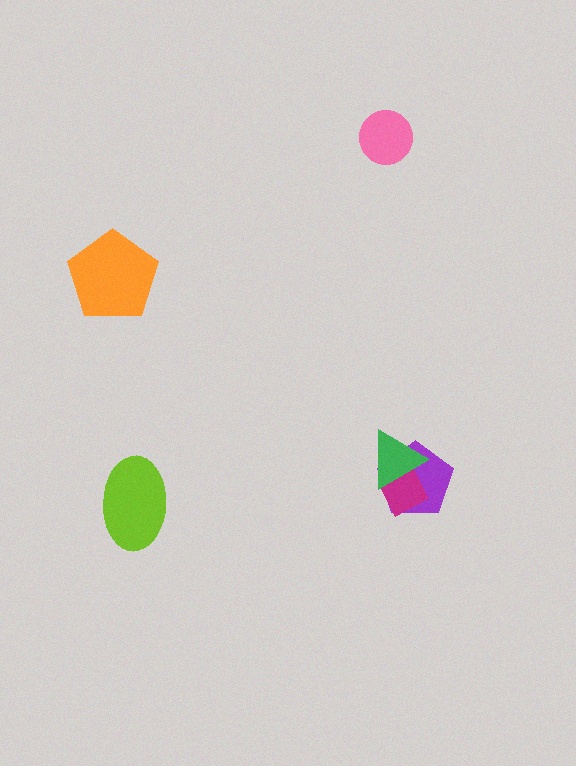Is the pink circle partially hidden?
No, no other shape covers it.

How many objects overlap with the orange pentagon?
0 objects overlap with the orange pentagon.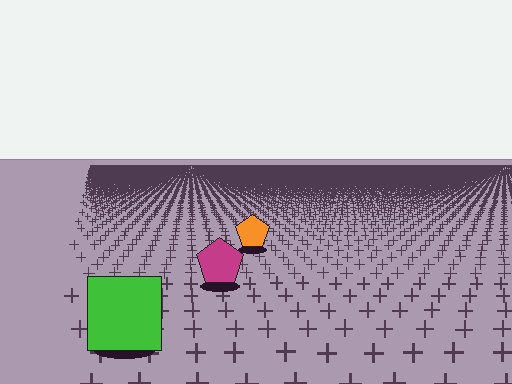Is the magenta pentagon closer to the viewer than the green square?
No. The green square is closer — you can tell from the texture gradient: the ground texture is coarser near it.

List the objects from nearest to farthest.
From nearest to farthest: the green square, the magenta pentagon, the orange pentagon.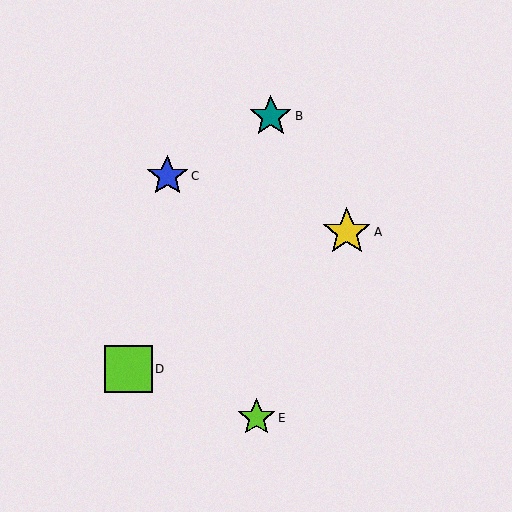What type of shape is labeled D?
Shape D is a lime square.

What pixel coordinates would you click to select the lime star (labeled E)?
Click at (256, 418) to select the lime star E.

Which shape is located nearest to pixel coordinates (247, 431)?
The lime star (labeled E) at (256, 418) is nearest to that location.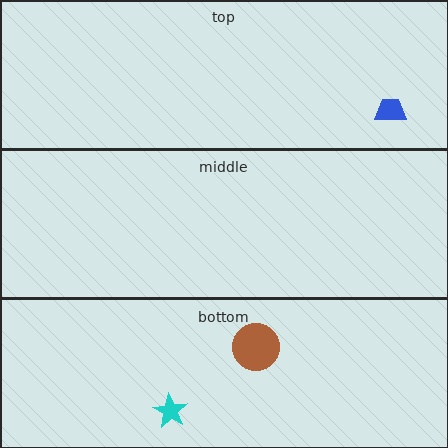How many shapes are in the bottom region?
2.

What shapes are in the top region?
The blue trapezoid.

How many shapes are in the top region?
1.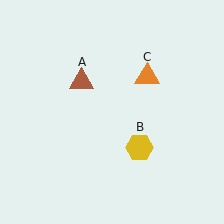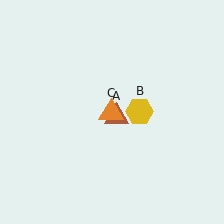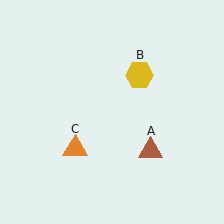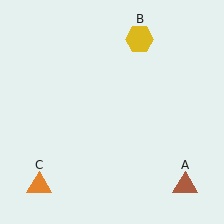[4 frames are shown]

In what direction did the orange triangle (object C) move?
The orange triangle (object C) moved down and to the left.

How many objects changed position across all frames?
3 objects changed position: brown triangle (object A), yellow hexagon (object B), orange triangle (object C).